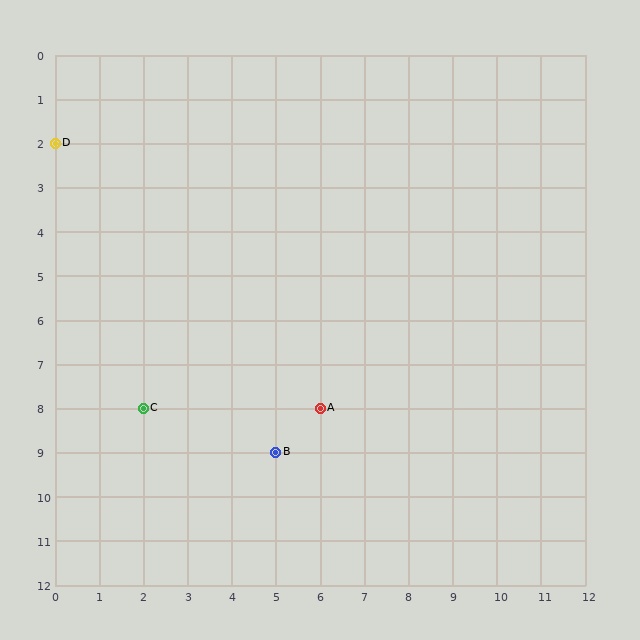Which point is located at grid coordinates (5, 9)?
Point B is at (5, 9).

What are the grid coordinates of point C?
Point C is at grid coordinates (2, 8).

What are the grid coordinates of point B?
Point B is at grid coordinates (5, 9).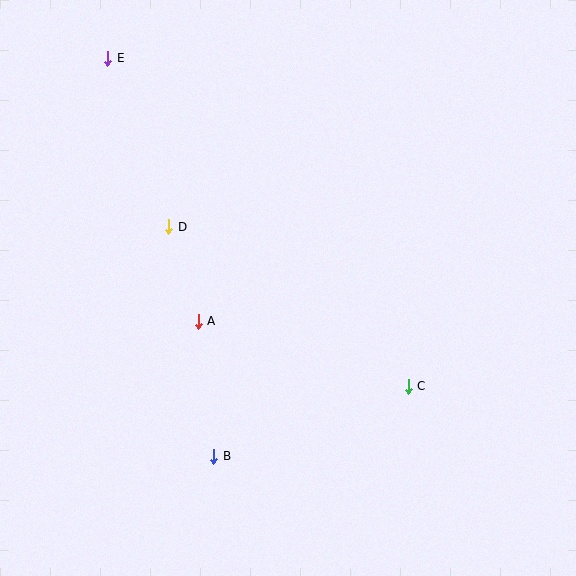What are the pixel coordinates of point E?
Point E is at (108, 58).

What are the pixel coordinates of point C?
Point C is at (408, 386).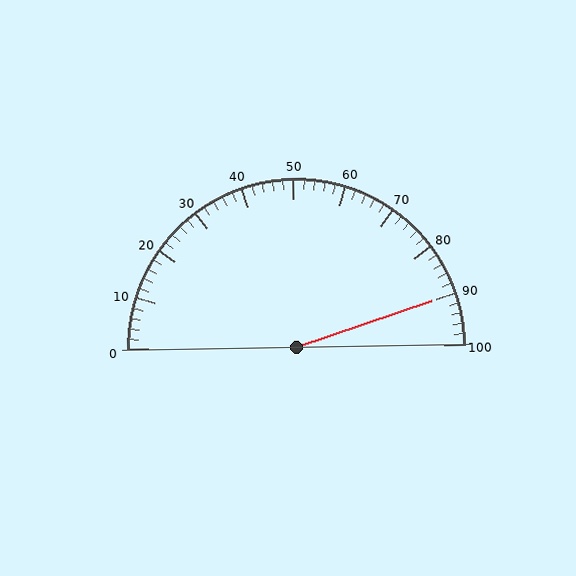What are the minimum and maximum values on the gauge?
The gauge ranges from 0 to 100.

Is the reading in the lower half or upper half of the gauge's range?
The reading is in the upper half of the range (0 to 100).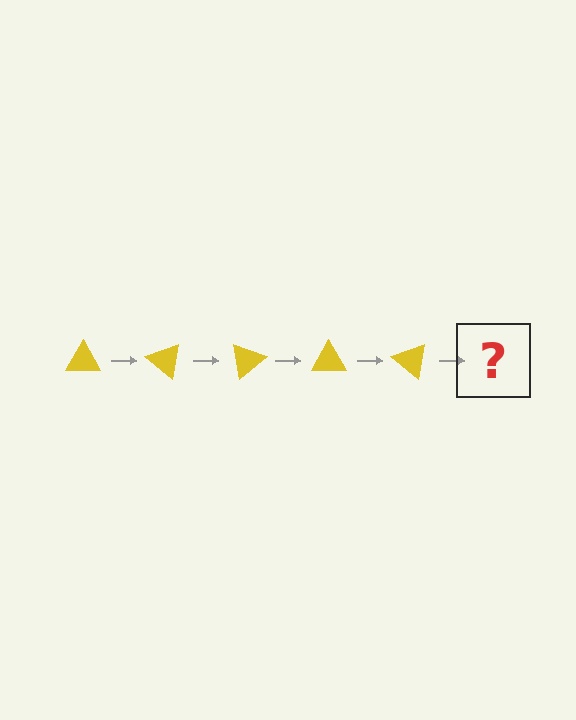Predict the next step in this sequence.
The next step is a yellow triangle rotated 200 degrees.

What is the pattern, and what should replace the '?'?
The pattern is that the triangle rotates 40 degrees each step. The '?' should be a yellow triangle rotated 200 degrees.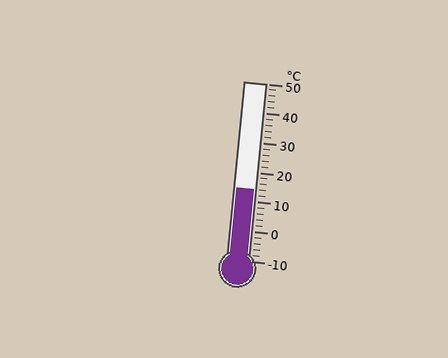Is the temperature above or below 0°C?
The temperature is above 0°C.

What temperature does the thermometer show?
The thermometer shows approximately 14°C.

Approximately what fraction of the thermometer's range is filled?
The thermometer is filled to approximately 40% of its range.